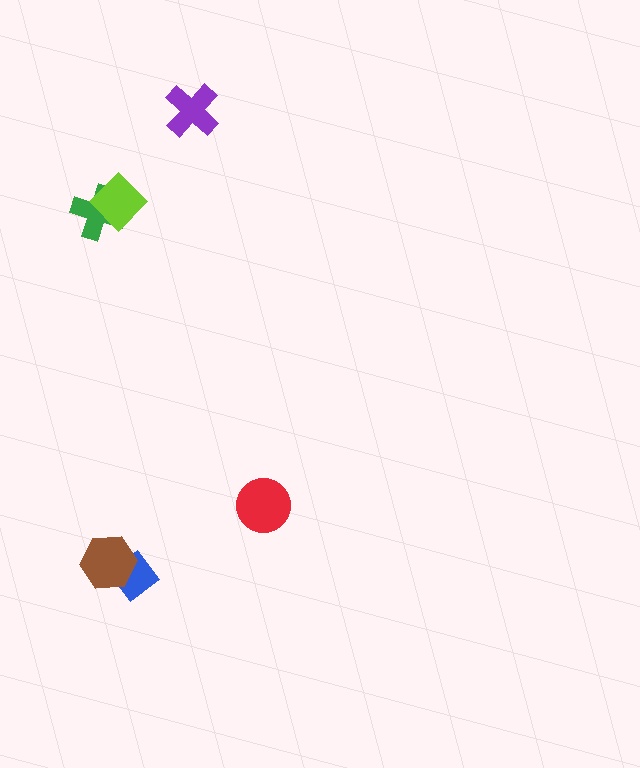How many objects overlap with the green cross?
1 object overlaps with the green cross.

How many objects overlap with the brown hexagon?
1 object overlaps with the brown hexagon.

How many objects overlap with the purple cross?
0 objects overlap with the purple cross.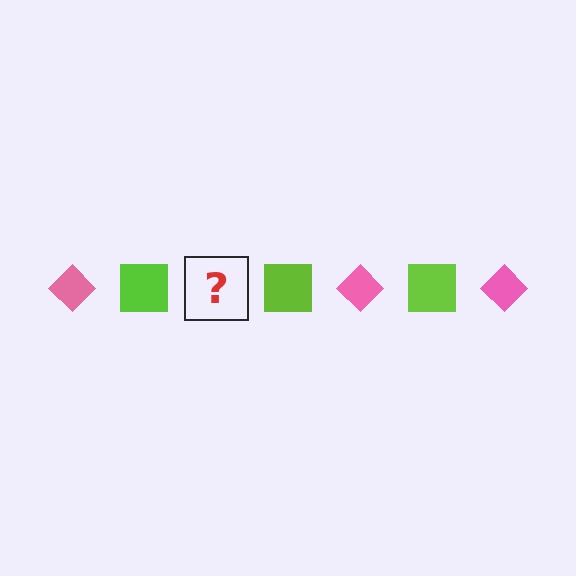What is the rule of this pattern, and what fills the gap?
The rule is that the pattern alternates between pink diamond and lime square. The gap should be filled with a pink diamond.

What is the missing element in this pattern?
The missing element is a pink diamond.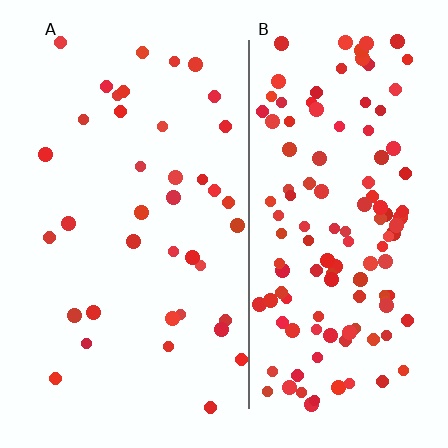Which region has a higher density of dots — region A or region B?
B (the right).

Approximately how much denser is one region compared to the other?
Approximately 3.4× — region B over region A.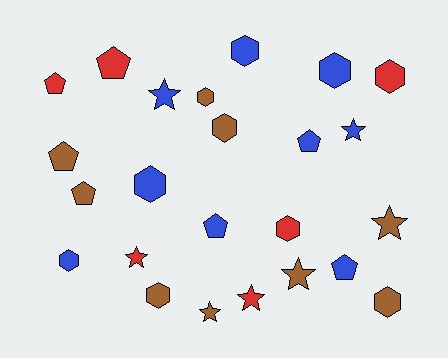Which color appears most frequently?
Blue, with 9 objects.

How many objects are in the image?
There are 24 objects.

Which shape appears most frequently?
Hexagon, with 10 objects.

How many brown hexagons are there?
There are 4 brown hexagons.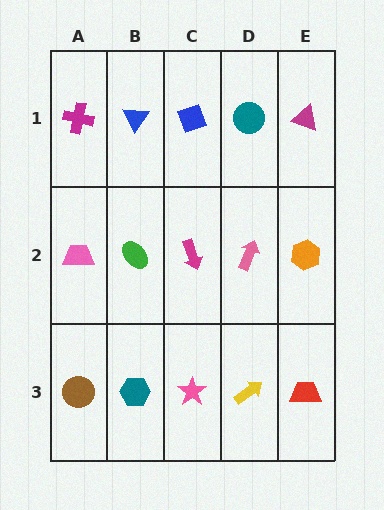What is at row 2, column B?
A green ellipse.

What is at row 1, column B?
A blue triangle.